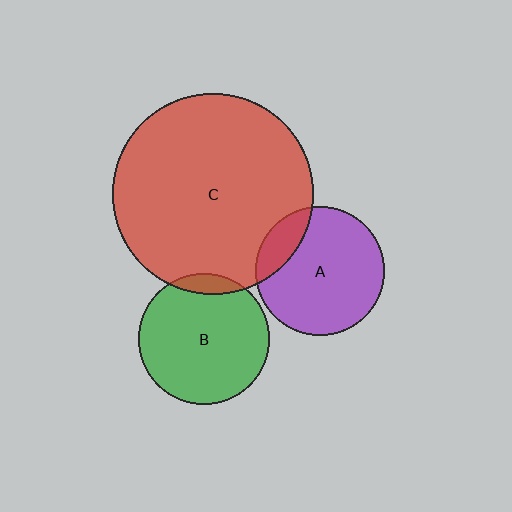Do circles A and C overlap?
Yes.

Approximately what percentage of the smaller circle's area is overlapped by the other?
Approximately 15%.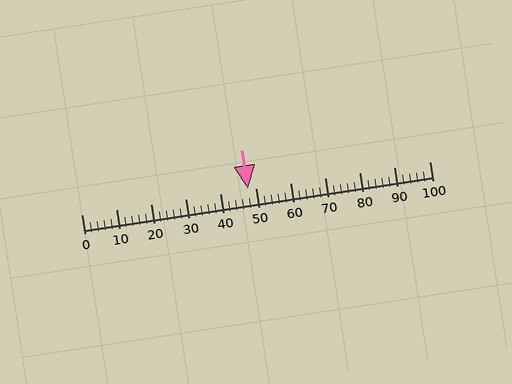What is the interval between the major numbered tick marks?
The major tick marks are spaced 10 units apart.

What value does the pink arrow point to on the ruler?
The pink arrow points to approximately 48.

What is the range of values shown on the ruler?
The ruler shows values from 0 to 100.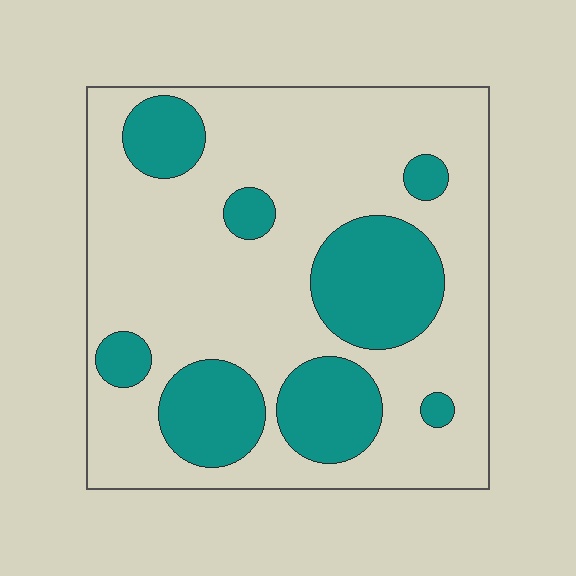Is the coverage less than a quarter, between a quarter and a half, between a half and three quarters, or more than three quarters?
Between a quarter and a half.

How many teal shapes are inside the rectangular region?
8.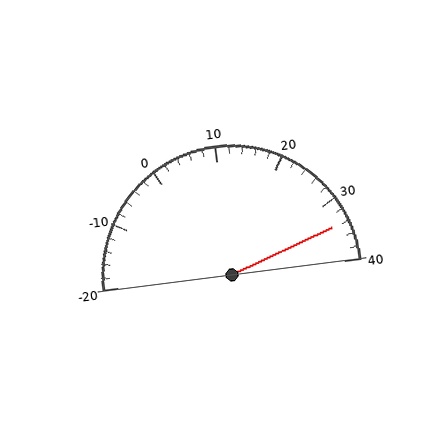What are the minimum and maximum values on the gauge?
The gauge ranges from -20 to 40.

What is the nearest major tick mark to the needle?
The nearest major tick mark is 30.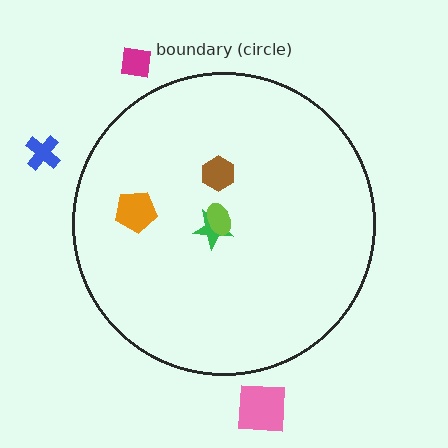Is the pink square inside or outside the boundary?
Outside.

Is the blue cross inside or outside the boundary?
Outside.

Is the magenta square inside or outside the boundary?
Outside.